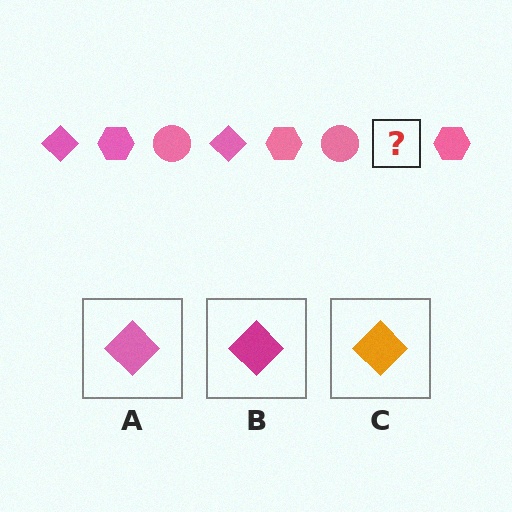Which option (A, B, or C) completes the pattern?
A.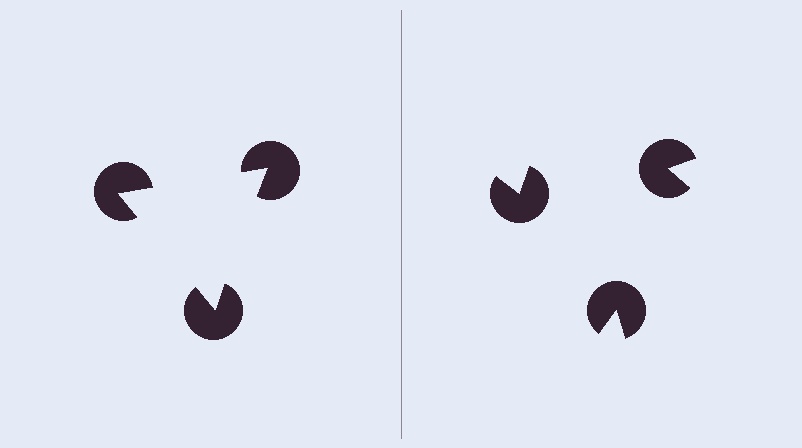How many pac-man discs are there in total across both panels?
6 — 3 on each side.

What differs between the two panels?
The pac-man discs are positioned identically on both sides; only the wedge orientations differ. On the left they align to a triangle; on the right they are misaligned.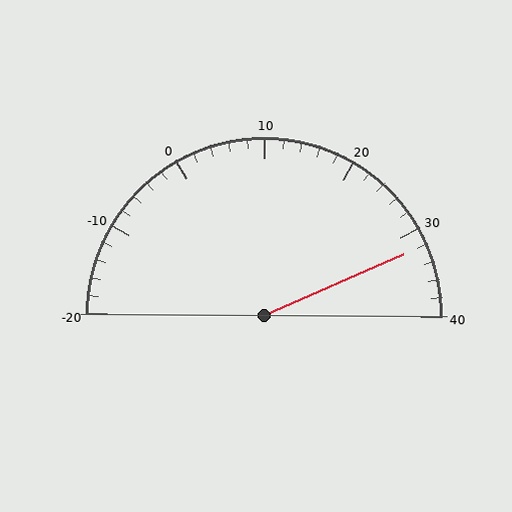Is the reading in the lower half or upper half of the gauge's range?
The reading is in the upper half of the range (-20 to 40).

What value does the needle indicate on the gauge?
The needle indicates approximately 32.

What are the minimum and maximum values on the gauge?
The gauge ranges from -20 to 40.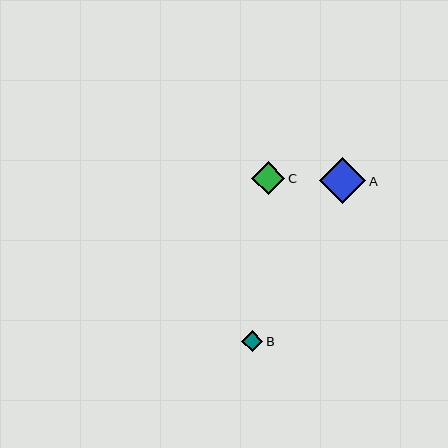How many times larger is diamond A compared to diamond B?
Diamond A is approximately 2.2 times the size of diamond B.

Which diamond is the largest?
Diamond A is the largest with a size of approximately 46 pixels.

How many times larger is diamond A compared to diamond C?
Diamond A is approximately 1.4 times the size of diamond C.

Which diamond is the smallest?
Diamond B is the smallest with a size of approximately 21 pixels.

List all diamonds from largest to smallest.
From largest to smallest: A, C, B.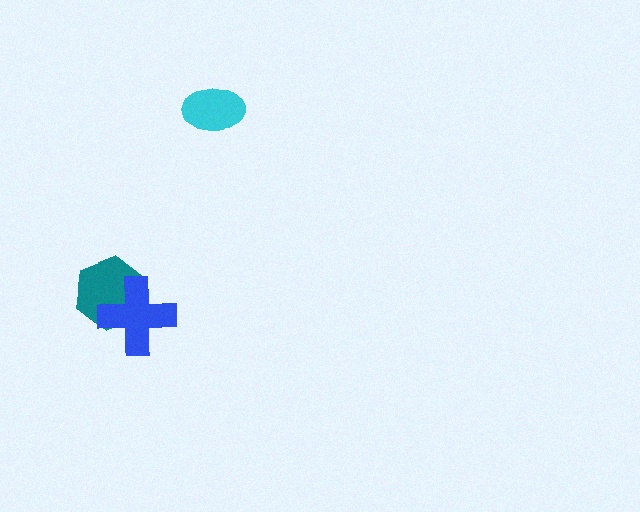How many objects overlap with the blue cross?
1 object overlaps with the blue cross.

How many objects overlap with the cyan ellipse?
0 objects overlap with the cyan ellipse.